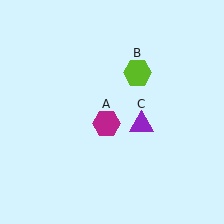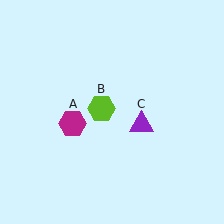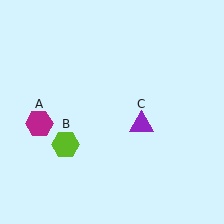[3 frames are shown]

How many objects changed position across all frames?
2 objects changed position: magenta hexagon (object A), lime hexagon (object B).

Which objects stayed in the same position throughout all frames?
Purple triangle (object C) remained stationary.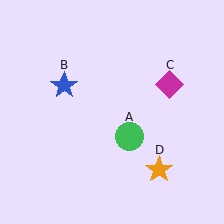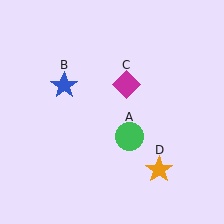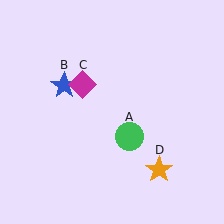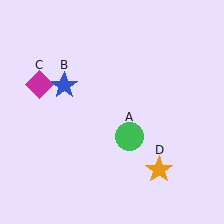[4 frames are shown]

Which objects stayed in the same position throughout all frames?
Green circle (object A) and blue star (object B) and orange star (object D) remained stationary.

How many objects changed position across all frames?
1 object changed position: magenta diamond (object C).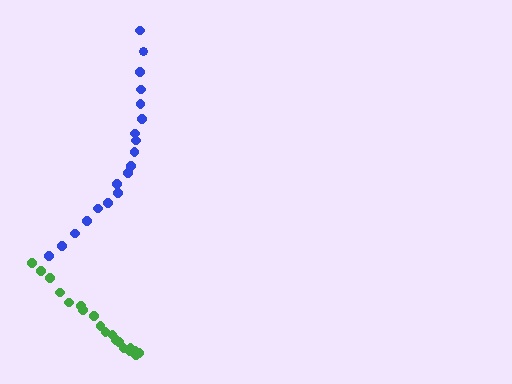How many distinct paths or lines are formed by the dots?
There are 2 distinct paths.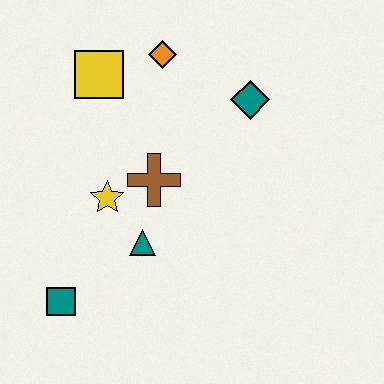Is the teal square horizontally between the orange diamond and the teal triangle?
No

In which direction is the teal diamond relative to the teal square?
The teal diamond is above the teal square.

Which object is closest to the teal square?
The teal triangle is closest to the teal square.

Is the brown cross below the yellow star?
No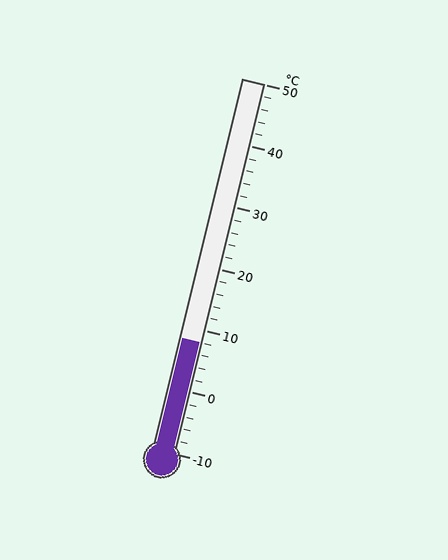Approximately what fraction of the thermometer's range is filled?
The thermometer is filled to approximately 30% of its range.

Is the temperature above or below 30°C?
The temperature is below 30°C.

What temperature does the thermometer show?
The thermometer shows approximately 8°C.